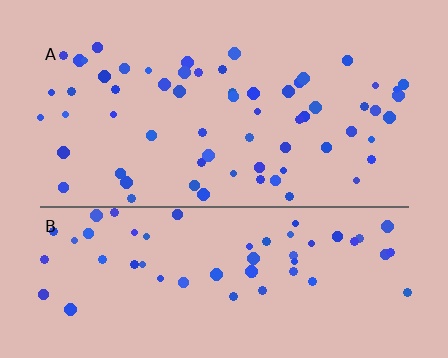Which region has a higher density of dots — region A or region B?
A (the top).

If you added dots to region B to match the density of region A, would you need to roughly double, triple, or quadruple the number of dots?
Approximately double.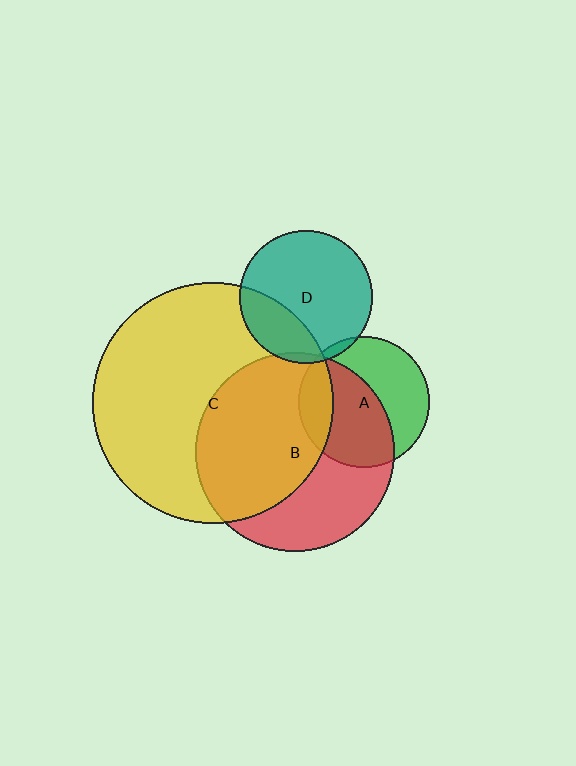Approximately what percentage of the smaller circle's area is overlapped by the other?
Approximately 5%.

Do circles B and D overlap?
Yes.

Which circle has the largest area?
Circle C (yellow).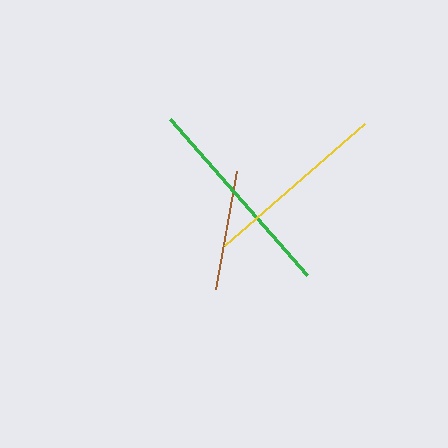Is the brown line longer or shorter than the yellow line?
The yellow line is longer than the brown line.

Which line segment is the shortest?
The brown line is the shortest at approximately 121 pixels.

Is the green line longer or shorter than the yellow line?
The green line is longer than the yellow line.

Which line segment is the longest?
The green line is the longest at approximately 208 pixels.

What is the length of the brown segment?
The brown segment is approximately 121 pixels long.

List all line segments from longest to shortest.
From longest to shortest: green, yellow, brown.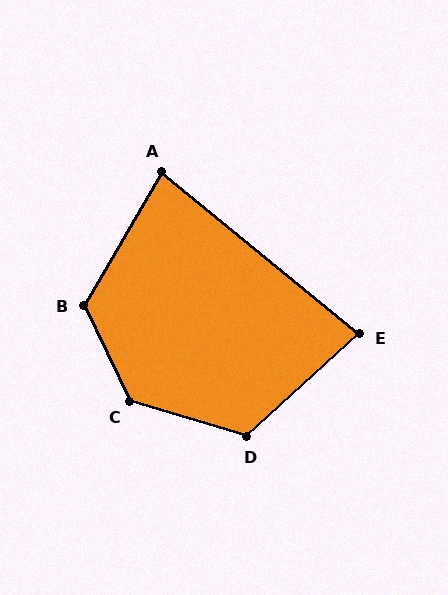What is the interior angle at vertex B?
Approximately 124 degrees (obtuse).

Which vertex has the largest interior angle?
C, at approximately 132 degrees.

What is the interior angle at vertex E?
Approximately 81 degrees (acute).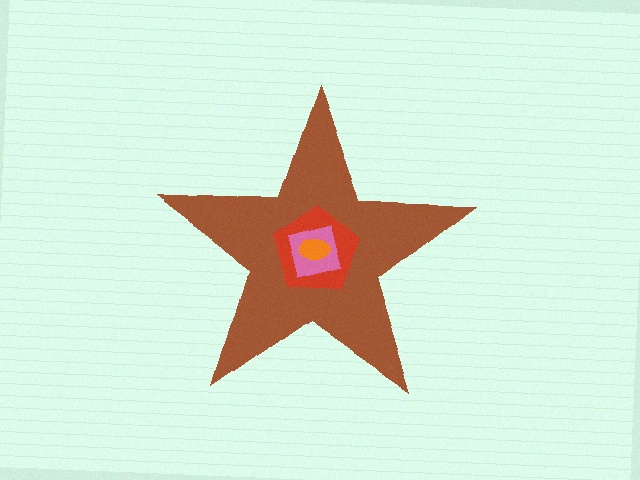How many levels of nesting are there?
4.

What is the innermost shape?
The orange ellipse.